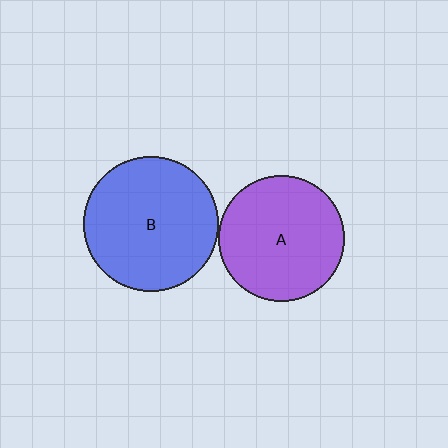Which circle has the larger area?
Circle B (blue).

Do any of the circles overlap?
No, none of the circles overlap.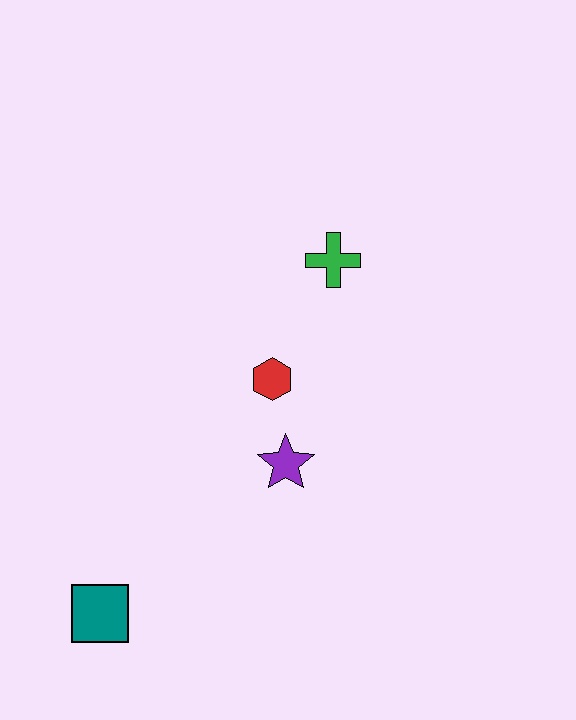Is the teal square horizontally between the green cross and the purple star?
No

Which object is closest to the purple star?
The red hexagon is closest to the purple star.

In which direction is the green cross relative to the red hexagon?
The green cross is above the red hexagon.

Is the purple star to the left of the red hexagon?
No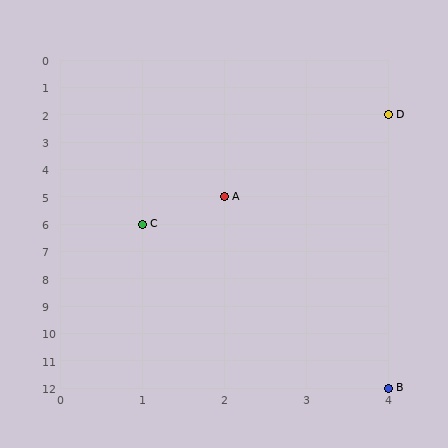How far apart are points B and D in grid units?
Points B and D are 10 rows apart.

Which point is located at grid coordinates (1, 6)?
Point C is at (1, 6).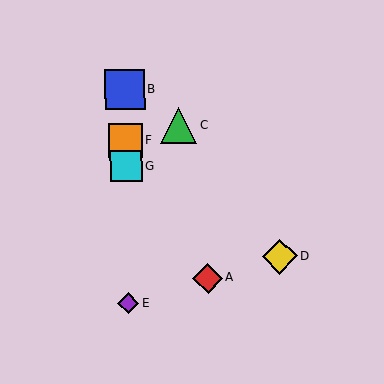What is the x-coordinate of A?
Object A is at x≈208.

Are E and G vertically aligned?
Yes, both are at x≈128.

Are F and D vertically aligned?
No, F is at x≈125 and D is at x≈280.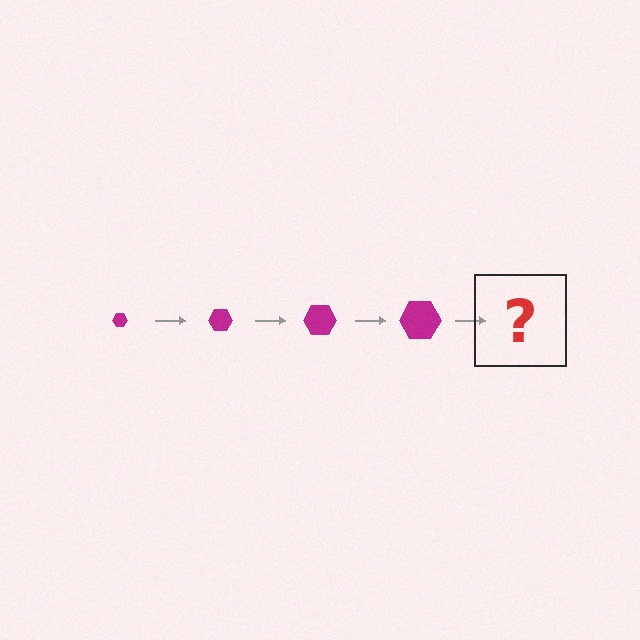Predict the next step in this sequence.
The next step is a magenta hexagon, larger than the previous one.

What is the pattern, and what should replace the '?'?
The pattern is that the hexagon gets progressively larger each step. The '?' should be a magenta hexagon, larger than the previous one.